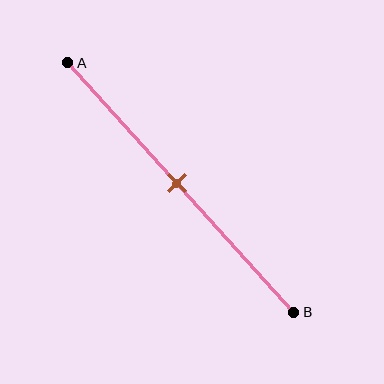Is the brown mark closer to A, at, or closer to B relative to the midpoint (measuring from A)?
The brown mark is approximately at the midpoint of segment AB.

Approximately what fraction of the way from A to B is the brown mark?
The brown mark is approximately 50% of the way from A to B.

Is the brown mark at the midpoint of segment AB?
Yes, the mark is approximately at the midpoint.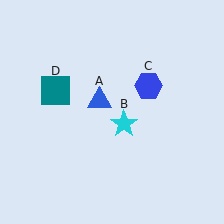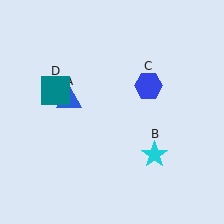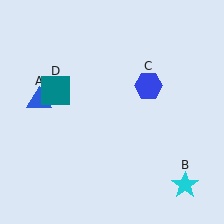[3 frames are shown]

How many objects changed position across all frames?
2 objects changed position: blue triangle (object A), cyan star (object B).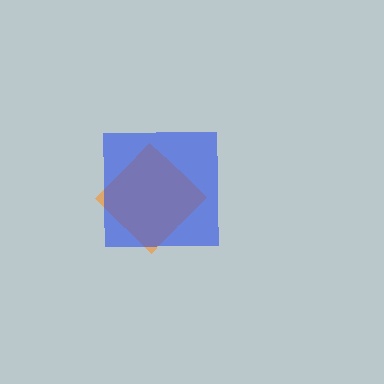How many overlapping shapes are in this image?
There are 2 overlapping shapes in the image.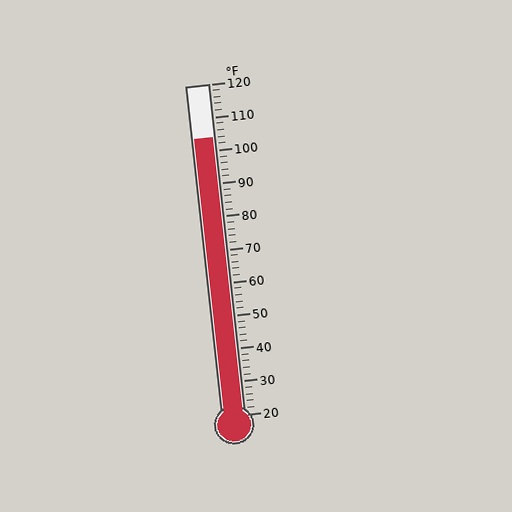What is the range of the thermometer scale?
The thermometer scale ranges from 20°F to 120°F.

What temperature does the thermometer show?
The thermometer shows approximately 104°F.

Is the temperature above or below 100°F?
The temperature is above 100°F.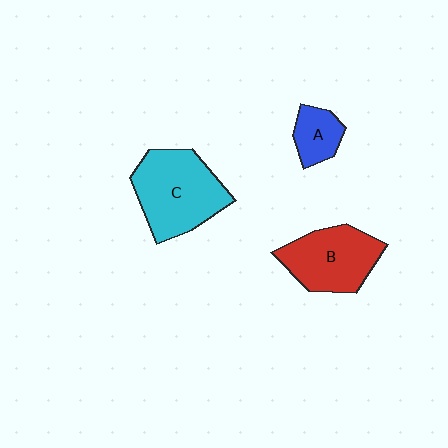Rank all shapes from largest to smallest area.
From largest to smallest: C (cyan), B (red), A (blue).